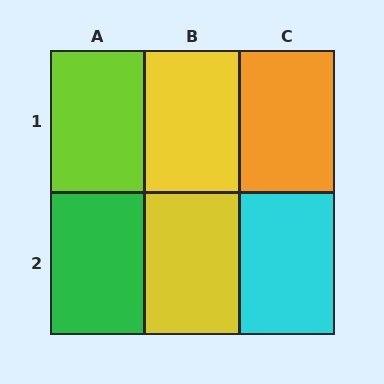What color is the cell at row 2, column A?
Green.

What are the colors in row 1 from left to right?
Lime, yellow, orange.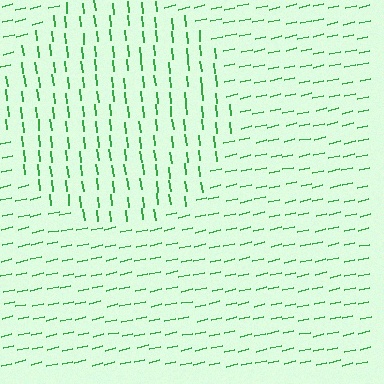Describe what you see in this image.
The image is filled with small green line segments. A circle region in the image has lines oriented differently from the surrounding lines, creating a visible texture boundary.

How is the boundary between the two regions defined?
The boundary is defined purely by a change in line orientation (approximately 83 degrees difference). All lines are the same color and thickness.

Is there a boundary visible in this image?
Yes, there is a texture boundary formed by a change in line orientation.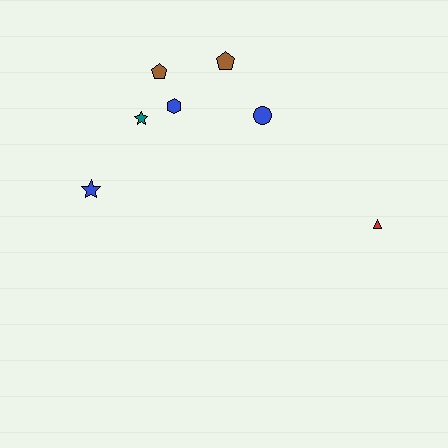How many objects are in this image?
There are 7 objects.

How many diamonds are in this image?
There are no diamonds.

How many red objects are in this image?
There is 1 red object.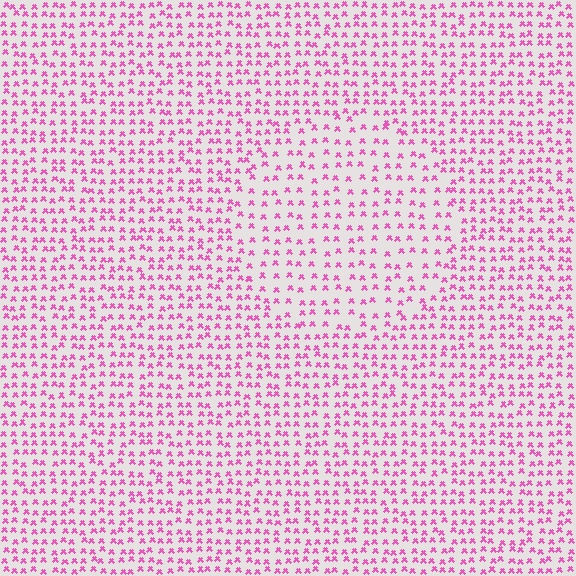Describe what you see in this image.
The image contains small pink elements arranged at two different densities. A circle-shaped region is visible where the elements are less densely packed than the surrounding area.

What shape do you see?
I see a circle.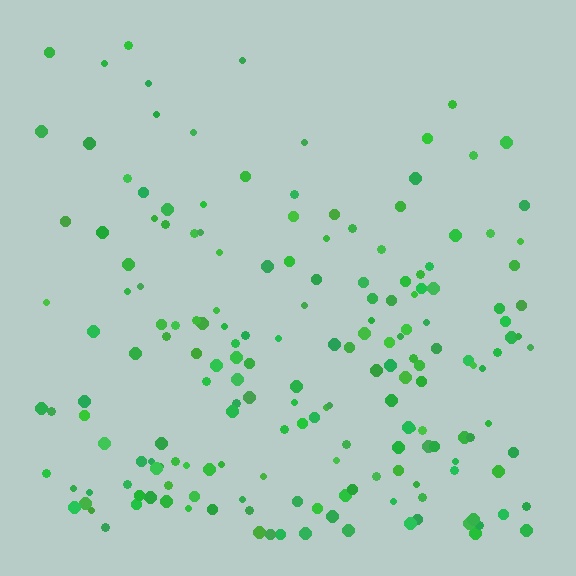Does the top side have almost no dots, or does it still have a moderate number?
Still a moderate number, just noticeably fewer than the bottom.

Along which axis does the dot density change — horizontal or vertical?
Vertical.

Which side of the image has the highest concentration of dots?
The bottom.